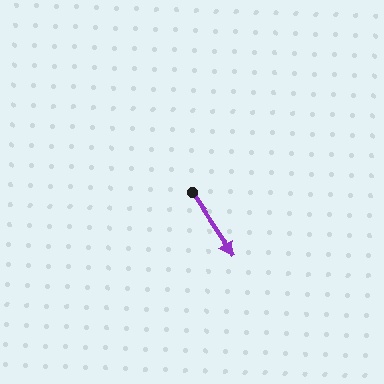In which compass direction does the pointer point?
Southeast.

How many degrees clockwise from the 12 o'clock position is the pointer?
Approximately 146 degrees.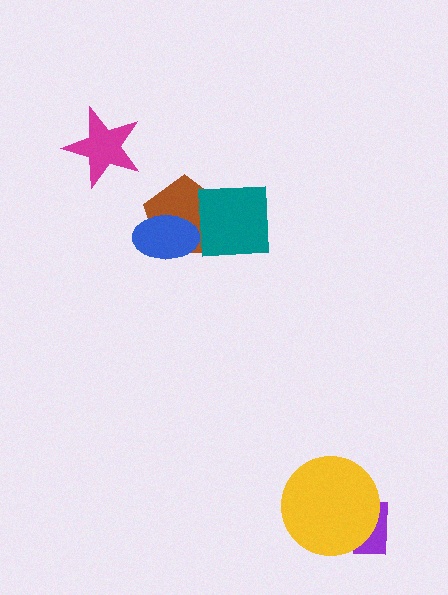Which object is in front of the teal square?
The blue ellipse is in front of the teal square.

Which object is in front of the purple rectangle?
The yellow circle is in front of the purple rectangle.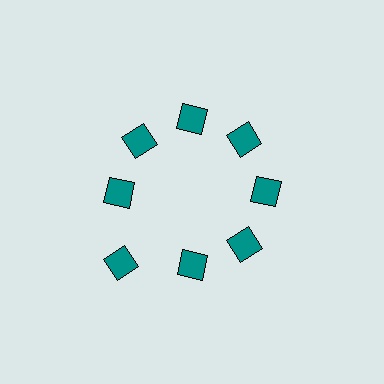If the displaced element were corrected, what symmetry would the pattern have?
It would have 8-fold rotational symmetry — the pattern would map onto itself every 45 degrees.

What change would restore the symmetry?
The symmetry would be restored by moving it inward, back onto the ring so that all 8 diamonds sit at equal angles and equal distance from the center.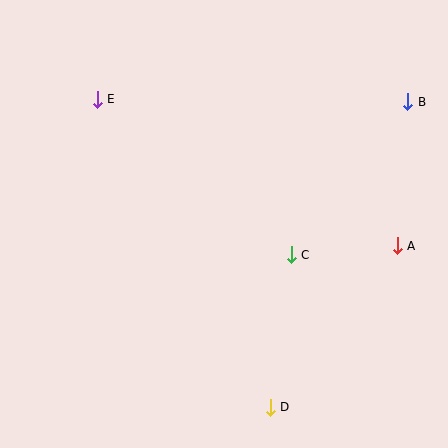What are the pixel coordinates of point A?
Point A is at (397, 246).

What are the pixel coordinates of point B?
Point B is at (408, 102).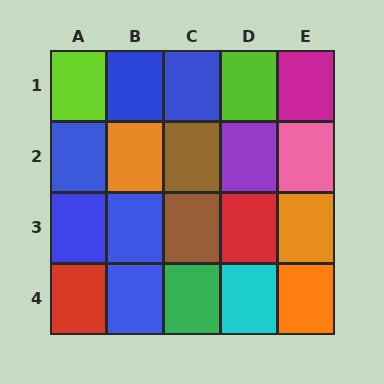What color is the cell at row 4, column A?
Red.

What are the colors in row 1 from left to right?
Lime, blue, blue, lime, magenta.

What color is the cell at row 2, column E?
Pink.